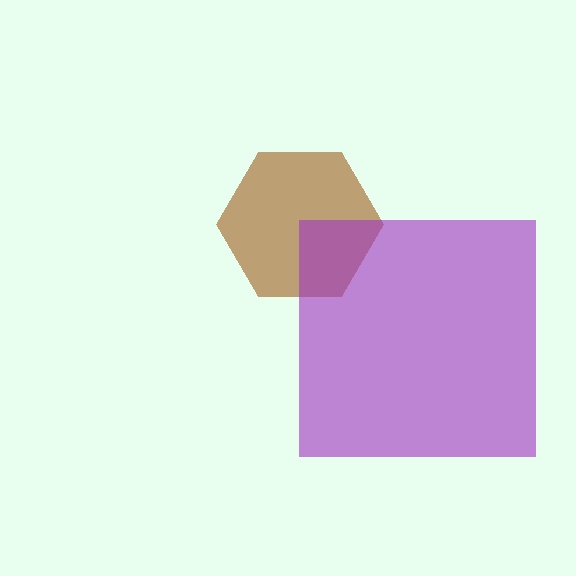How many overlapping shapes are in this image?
There are 2 overlapping shapes in the image.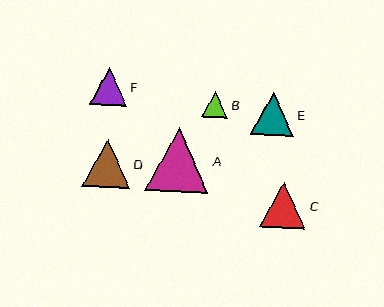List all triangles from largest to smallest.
From largest to smallest: A, D, C, E, F, B.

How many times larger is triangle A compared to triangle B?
Triangle A is approximately 2.4 times the size of triangle B.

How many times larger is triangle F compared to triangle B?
Triangle F is approximately 1.4 times the size of triangle B.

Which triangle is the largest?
Triangle A is the largest with a size of approximately 64 pixels.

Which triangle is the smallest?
Triangle B is the smallest with a size of approximately 26 pixels.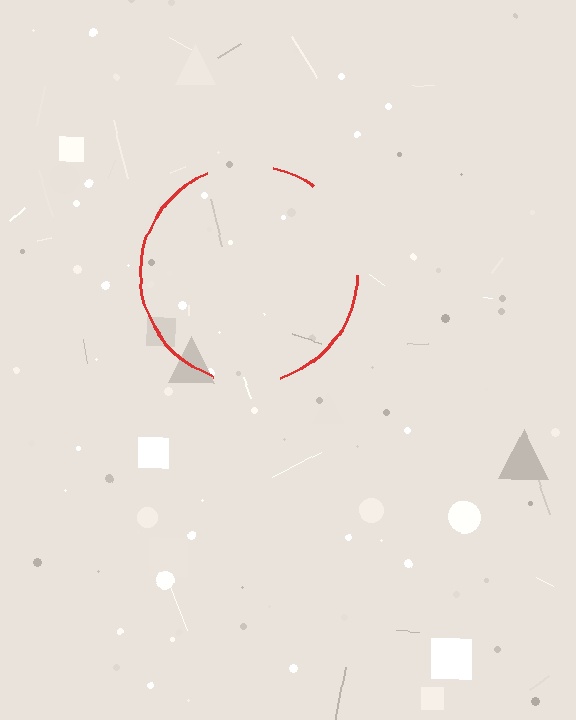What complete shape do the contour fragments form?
The contour fragments form a circle.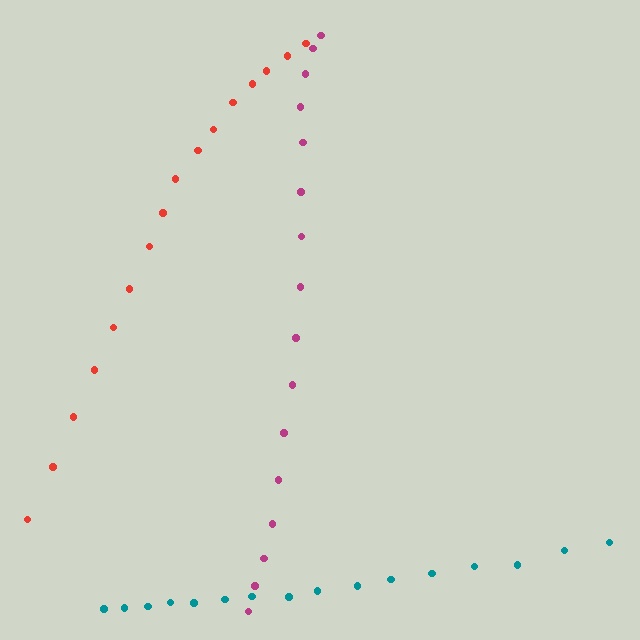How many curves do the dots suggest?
There are 3 distinct paths.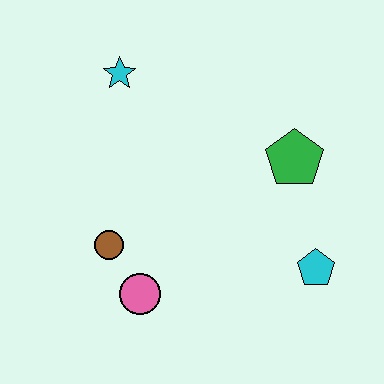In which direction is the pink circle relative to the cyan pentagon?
The pink circle is to the left of the cyan pentagon.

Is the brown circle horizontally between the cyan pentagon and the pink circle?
No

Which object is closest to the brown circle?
The pink circle is closest to the brown circle.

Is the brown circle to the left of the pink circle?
Yes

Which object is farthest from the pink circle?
The cyan star is farthest from the pink circle.